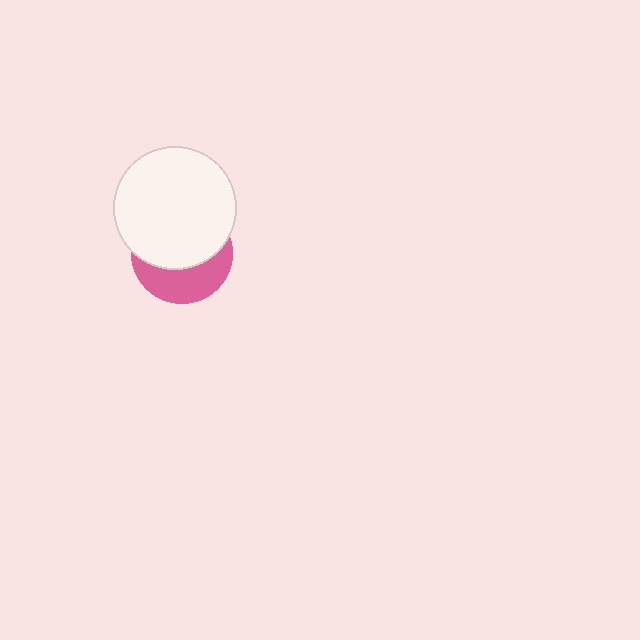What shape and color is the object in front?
The object in front is a white circle.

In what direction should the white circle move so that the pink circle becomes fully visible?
The white circle should move up. That is the shortest direction to clear the overlap and leave the pink circle fully visible.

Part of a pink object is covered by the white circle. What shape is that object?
It is a circle.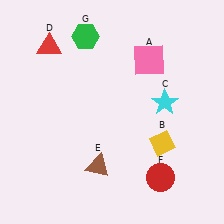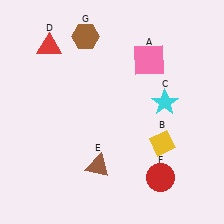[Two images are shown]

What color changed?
The hexagon (G) changed from green in Image 1 to brown in Image 2.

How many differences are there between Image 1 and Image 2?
There is 1 difference between the two images.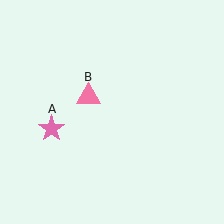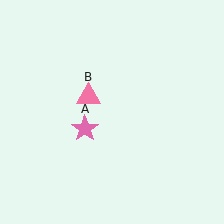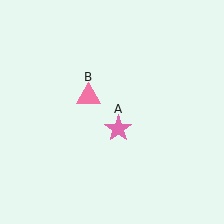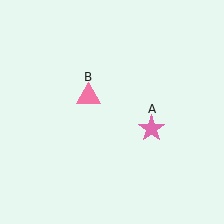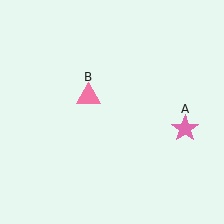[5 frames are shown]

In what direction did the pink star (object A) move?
The pink star (object A) moved right.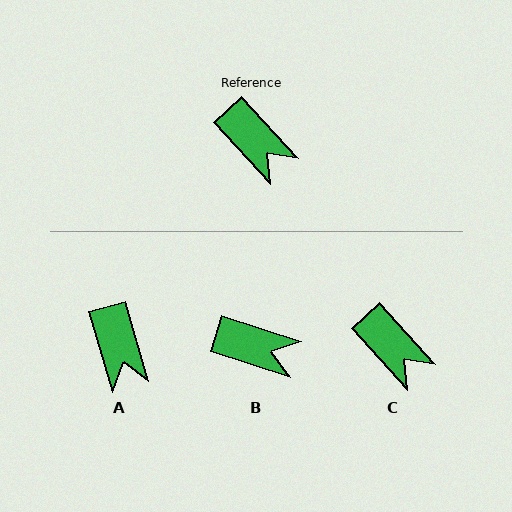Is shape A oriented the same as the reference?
No, it is off by about 26 degrees.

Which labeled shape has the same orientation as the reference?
C.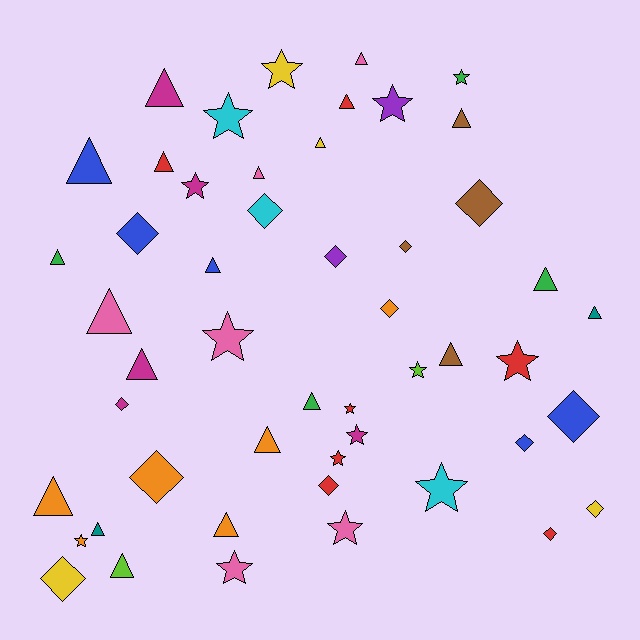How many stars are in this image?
There are 15 stars.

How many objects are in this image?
There are 50 objects.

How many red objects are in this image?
There are 7 red objects.